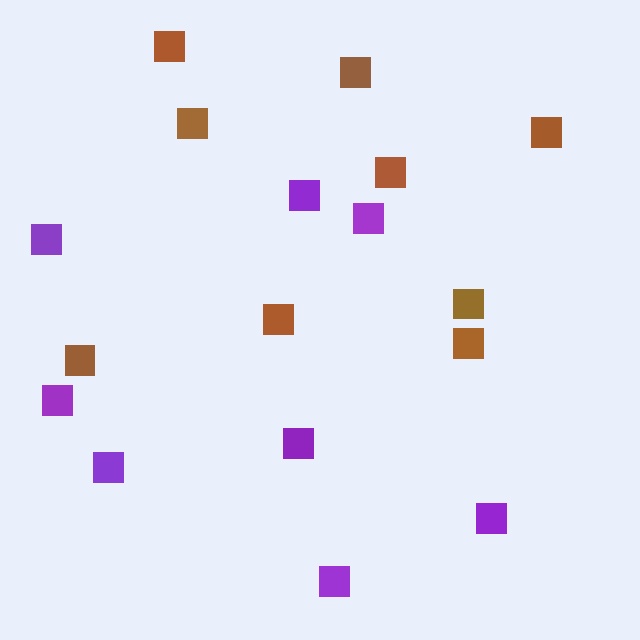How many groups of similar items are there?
There are 2 groups: one group of purple squares (8) and one group of brown squares (9).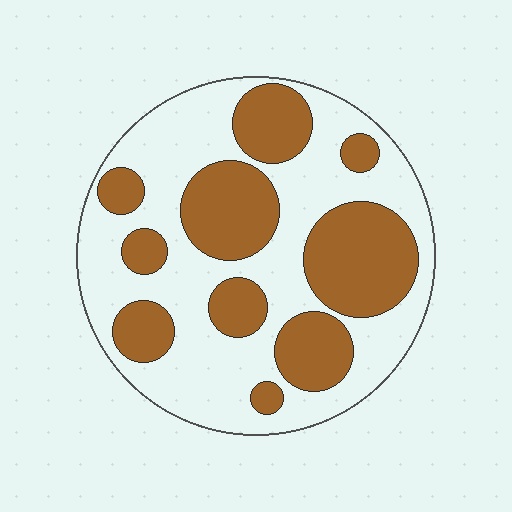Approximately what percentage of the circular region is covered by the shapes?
Approximately 40%.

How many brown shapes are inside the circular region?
10.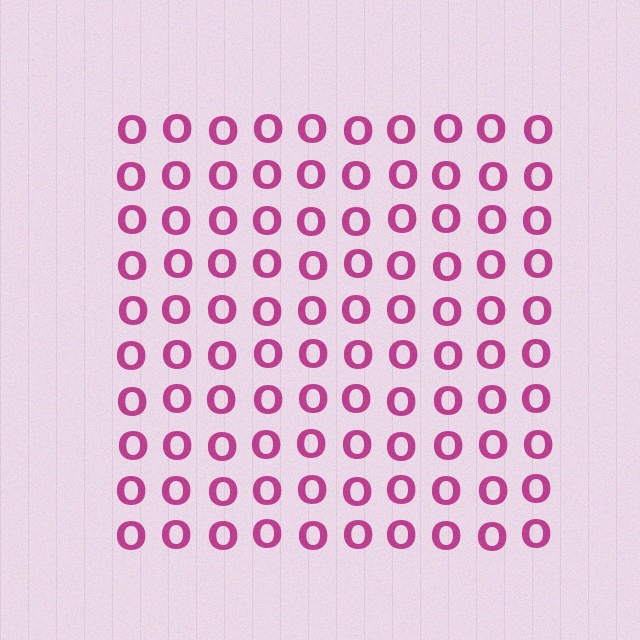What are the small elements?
The small elements are letter O's.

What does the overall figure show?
The overall figure shows a square.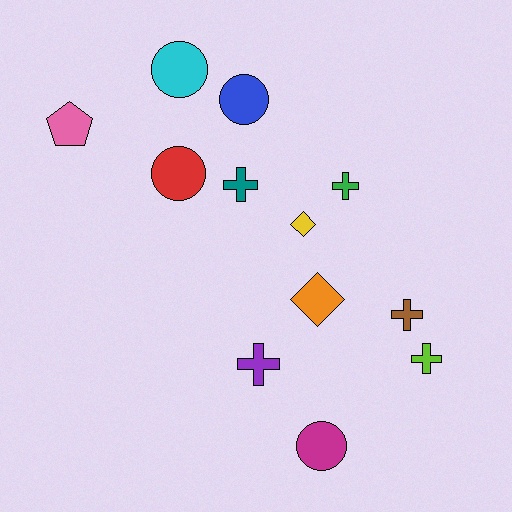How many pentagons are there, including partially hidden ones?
There is 1 pentagon.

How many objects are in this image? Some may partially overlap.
There are 12 objects.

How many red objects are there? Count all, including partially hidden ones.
There is 1 red object.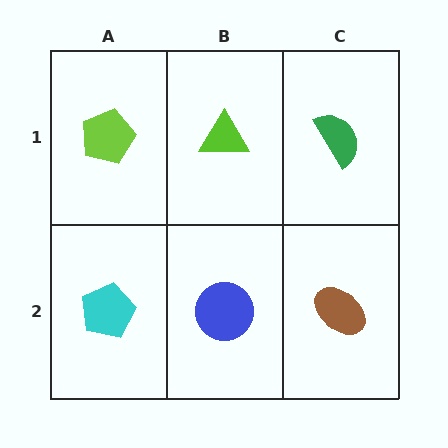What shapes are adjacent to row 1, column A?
A cyan pentagon (row 2, column A), a lime triangle (row 1, column B).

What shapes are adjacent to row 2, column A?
A lime pentagon (row 1, column A), a blue circle (row 2, column B).